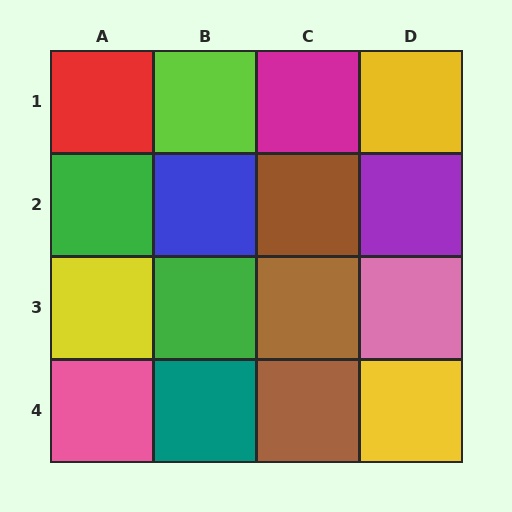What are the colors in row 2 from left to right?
Green, blue, brown, purple.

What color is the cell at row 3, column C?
Brown.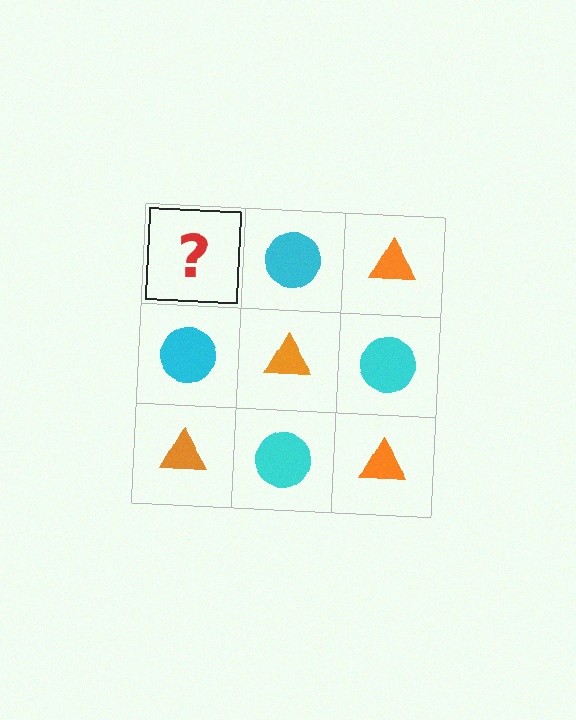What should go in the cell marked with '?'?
The missing cell should contain an orange triangle.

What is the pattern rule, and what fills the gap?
The rule is that it alternates orange triangle and cyan circle in a checkerboard pattern. The gap should be filled with an orange triangle.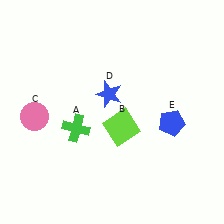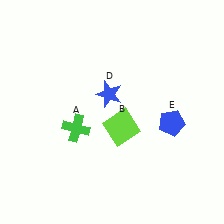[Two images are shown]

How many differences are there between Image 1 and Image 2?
There is 1 difference between the two images.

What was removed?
The pink circle (C) was removed in Image 2.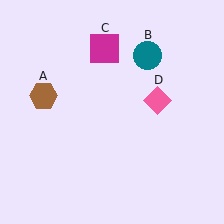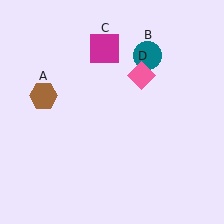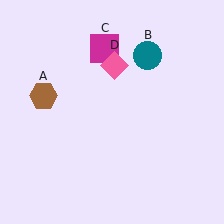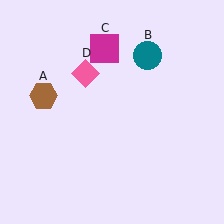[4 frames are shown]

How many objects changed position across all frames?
1 object changed position: pink diamond (object D).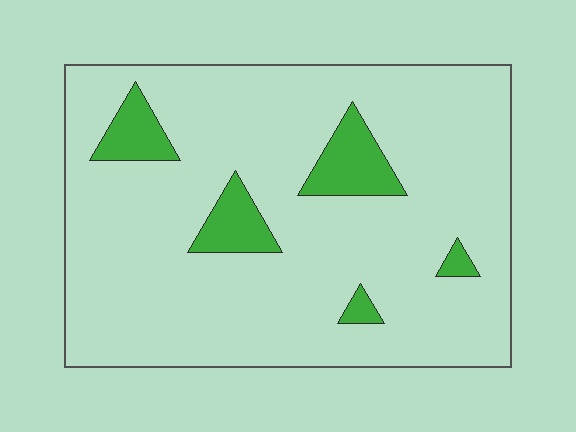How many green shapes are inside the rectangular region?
5.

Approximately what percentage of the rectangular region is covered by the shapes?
Approximately 10%.